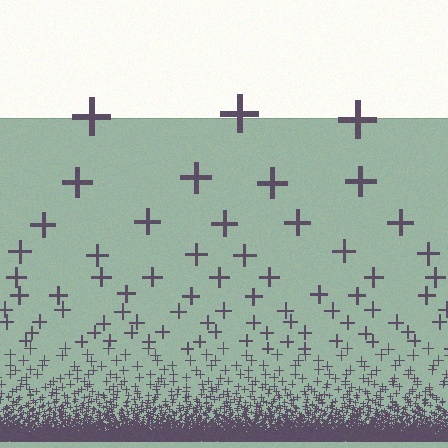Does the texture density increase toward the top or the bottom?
Density increases toward the bottom.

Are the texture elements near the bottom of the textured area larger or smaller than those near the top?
Smaller. The gradient is inverted — elements near the bottom are smaller and denser.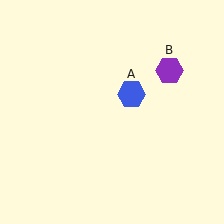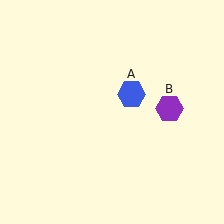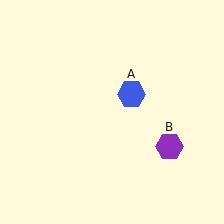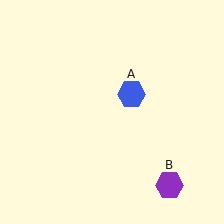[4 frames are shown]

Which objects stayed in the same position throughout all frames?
Blue hexagon (object A) remained stationary.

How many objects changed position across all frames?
1 object changed position: purple hexagon (object B).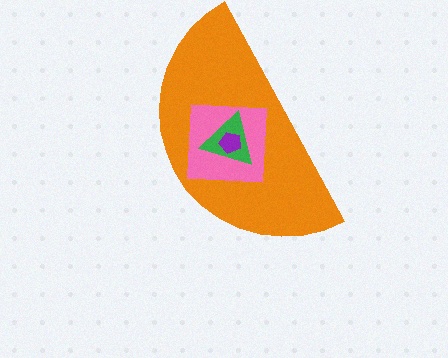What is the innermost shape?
The purple pentagon.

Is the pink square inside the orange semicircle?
Yes.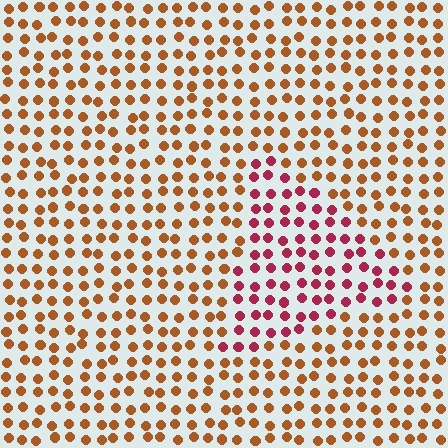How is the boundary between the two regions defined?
The boundary is defined purely by a slight shift in hue (about 43 degrees). Spacing, size, and orientation are identical on both sides.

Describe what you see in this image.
The image is filled with small brown elements in a uniform arrangement. A triangle-shaped region is visible where the elements are tinted to a slightly different hue, forming a subtle color boundary.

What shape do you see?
I see a triangle.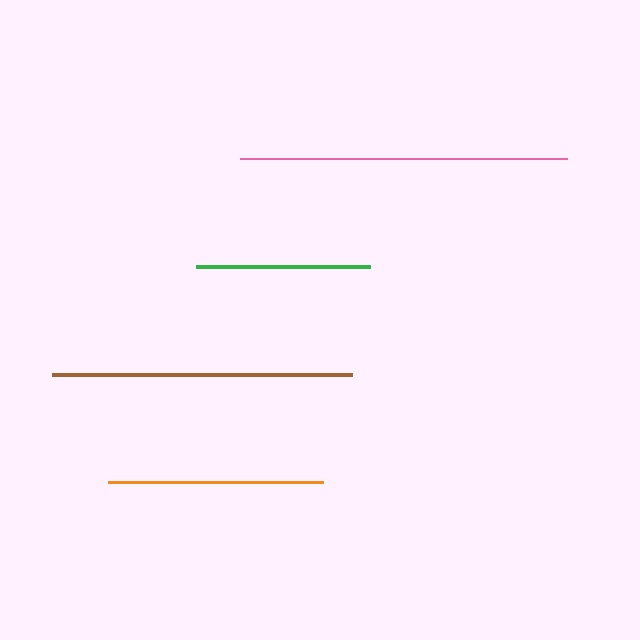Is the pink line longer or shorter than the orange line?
The pink line is longer than the orange line.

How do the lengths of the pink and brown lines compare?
The pink and brown lines are approximately the same length.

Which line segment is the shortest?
The green line is the shortest at approximately 175 pixels.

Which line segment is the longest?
The pink line is the longest at approximately 328 pixels.